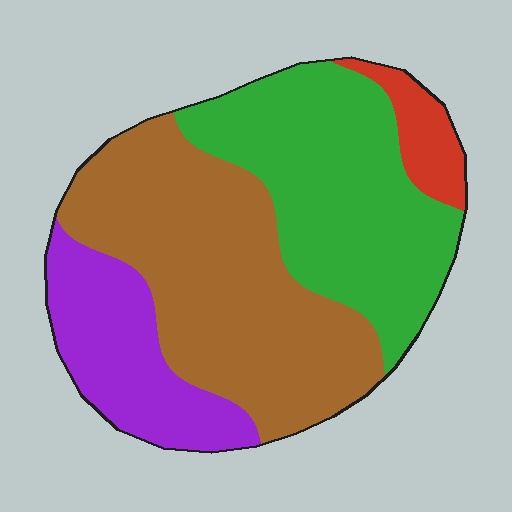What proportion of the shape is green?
Green covers roughly 35% of the shape.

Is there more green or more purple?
Green.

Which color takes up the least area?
Red, at roughly 5%.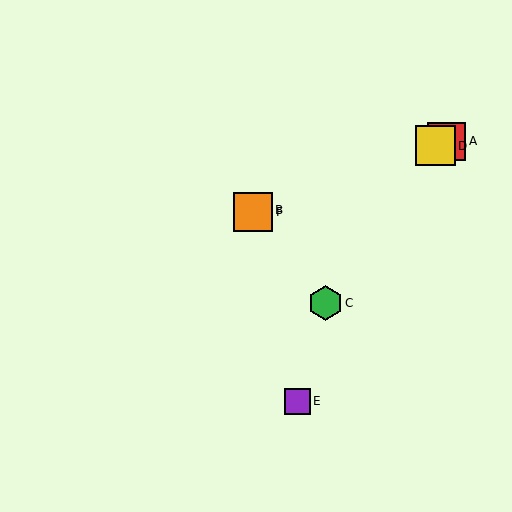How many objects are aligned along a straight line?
4 objects (A, B, D, F) are aligned along a straight line.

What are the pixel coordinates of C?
Object C is at (325, 303).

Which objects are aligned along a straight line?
Objects A, B, D, F are aligned along a straight line.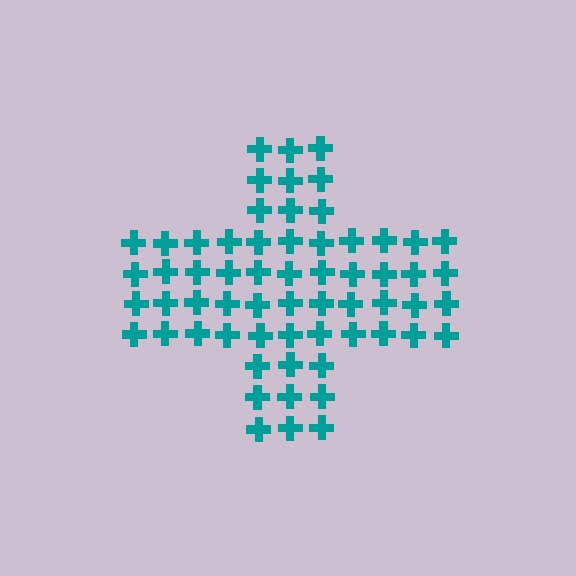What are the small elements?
The small elements are crosses.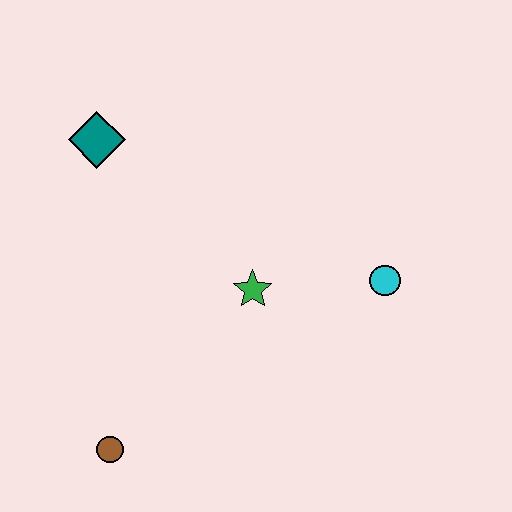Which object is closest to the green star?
The cyan circle is closest to the green star.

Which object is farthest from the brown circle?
The cyan circle is farthest from the brown circle.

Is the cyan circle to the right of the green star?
Yes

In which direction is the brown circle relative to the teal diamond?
The brown circle is below the teal diamond.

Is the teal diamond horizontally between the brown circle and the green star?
No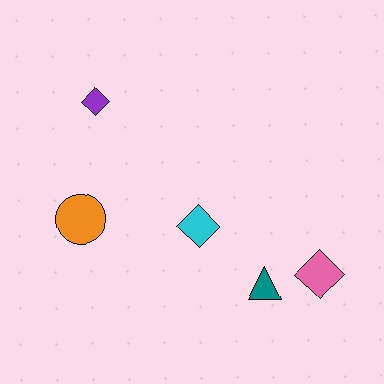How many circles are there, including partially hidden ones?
There is 1 circle.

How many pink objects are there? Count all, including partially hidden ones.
There is 1 pink object.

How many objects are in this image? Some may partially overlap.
There are 5 objects.